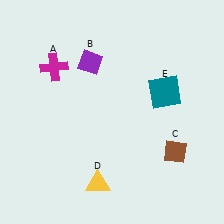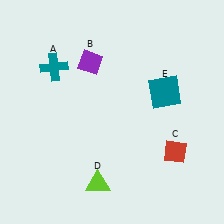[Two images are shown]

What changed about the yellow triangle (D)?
In Image 1, D is yellow. In Image 2, it changed to lime.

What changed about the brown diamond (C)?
In Image 1, C is brown. In Image 2, it changed to red.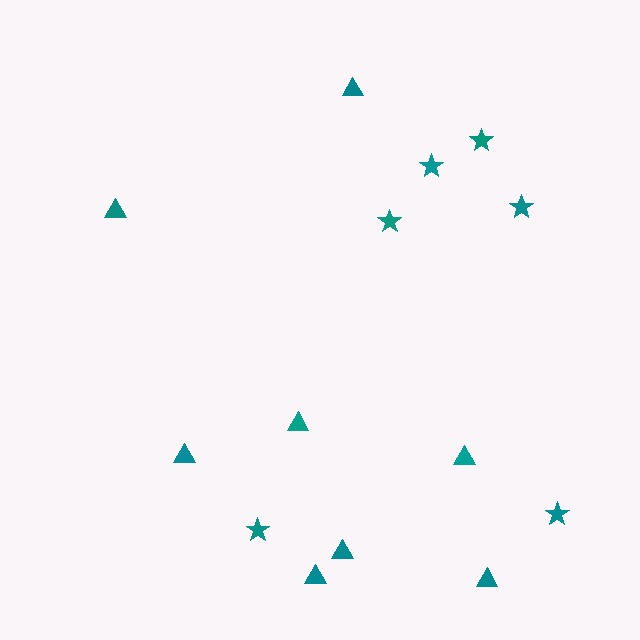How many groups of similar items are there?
There are 2 groups: one group of stars (6) and one group of triangles (8).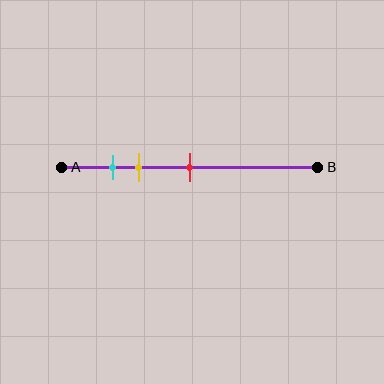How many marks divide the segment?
There are 3 marks dividing the segment.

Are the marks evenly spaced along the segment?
No, the marks are not evenly spaced.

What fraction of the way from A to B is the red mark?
The red mark is approximately 50% (0.5) of the way from A to B.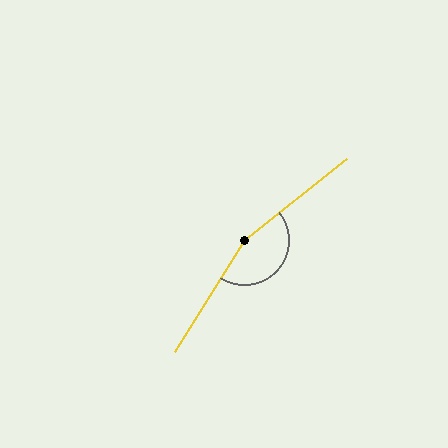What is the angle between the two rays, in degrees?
Approximately 161 degrees.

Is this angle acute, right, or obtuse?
It is obtuse.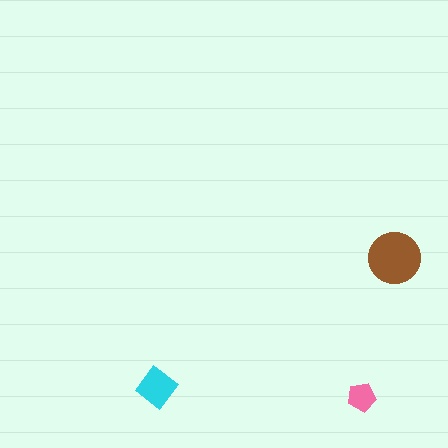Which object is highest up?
The brown circle is topmost.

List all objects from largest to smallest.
The brown circle, the cyan diamond, the pink pentagon.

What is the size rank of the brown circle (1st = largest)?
1st.